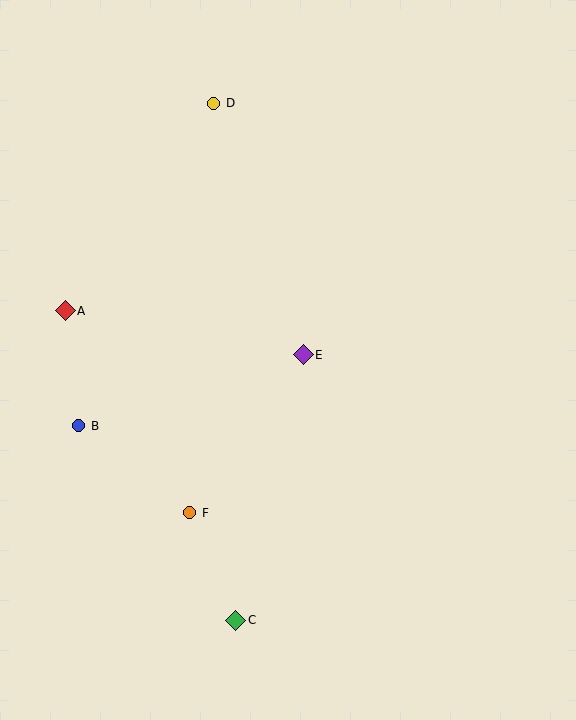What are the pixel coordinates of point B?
Point B is at (79, 426).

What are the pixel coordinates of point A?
Point A is at (65, 311).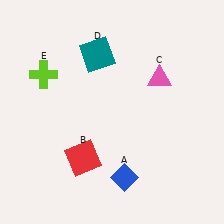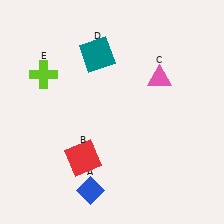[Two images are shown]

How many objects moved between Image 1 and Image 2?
1 object moved between the two images.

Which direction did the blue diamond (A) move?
The blue diamond (A) moved left.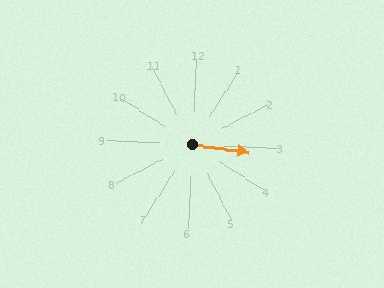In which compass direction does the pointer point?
East.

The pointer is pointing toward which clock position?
Roughly 3 o'clock.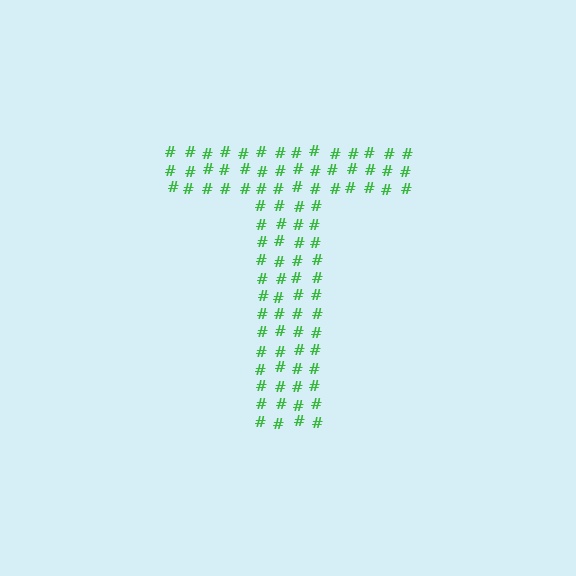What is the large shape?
The large shape is the letter T.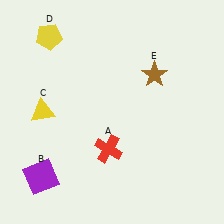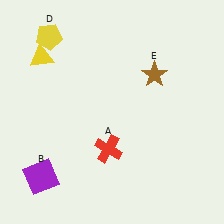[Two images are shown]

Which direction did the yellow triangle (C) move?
The yellow triangle (C) moved up.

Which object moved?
The yellow triangle (C) moved up.